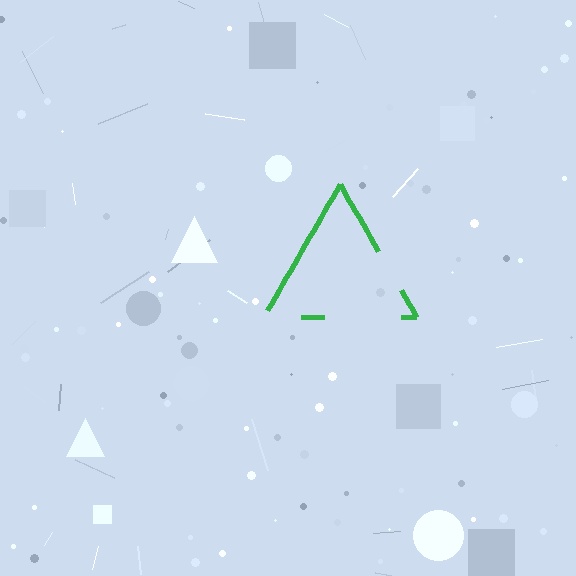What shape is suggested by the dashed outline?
The dashed outline suggests a triangle.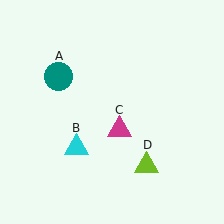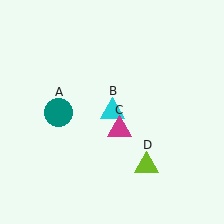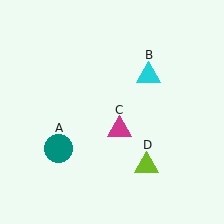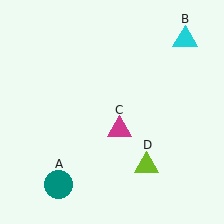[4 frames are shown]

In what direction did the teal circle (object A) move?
The teal circle (object A) moved down.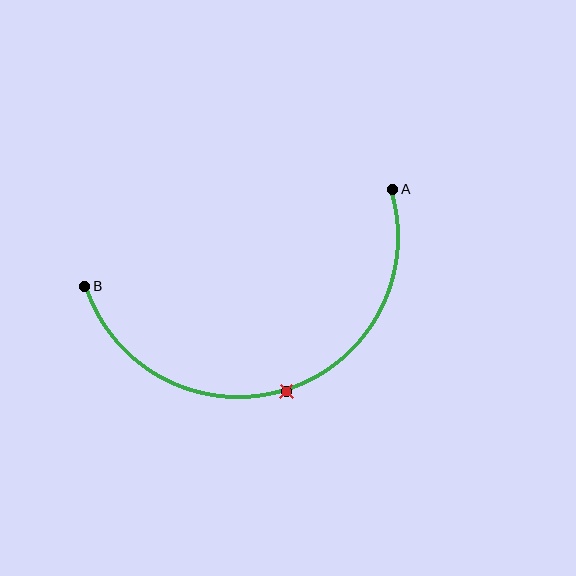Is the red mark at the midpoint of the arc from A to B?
Yes. The red mark lies on the arc at equal arc-length from both A and B — it is the arc midpoint.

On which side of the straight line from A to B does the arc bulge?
The arc bulges below the straight line connecting A and B.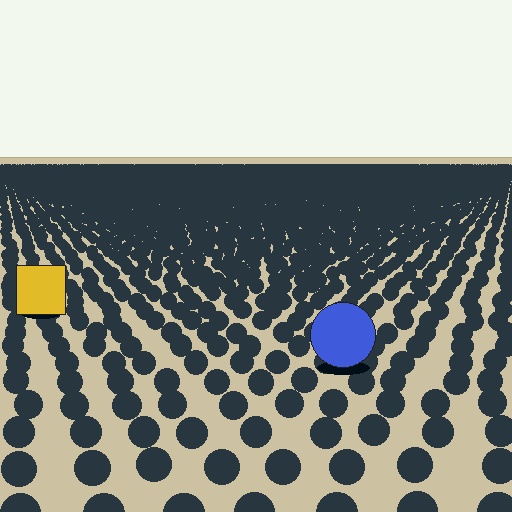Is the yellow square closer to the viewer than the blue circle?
No. The blue circle is closer — you can tell from the texture gradient: the ground texture is coarser near it.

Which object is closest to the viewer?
The blue circle is closest. The texture marks near it are larger and more spread out.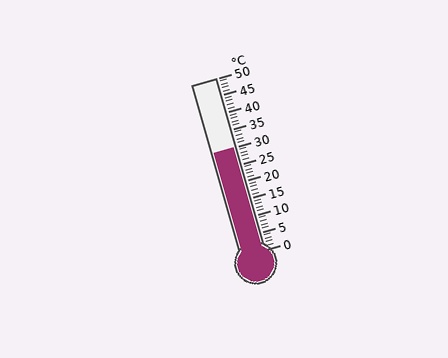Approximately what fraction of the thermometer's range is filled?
The thermometer is filled to approximately 60% of its range.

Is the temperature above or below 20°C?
The temperature is above 20°C.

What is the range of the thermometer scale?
The thermometer scale ranges from 0°C to 50°C.